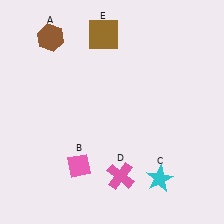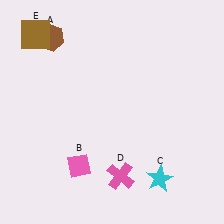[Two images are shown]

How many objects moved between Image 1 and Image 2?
1 object moved between the two images.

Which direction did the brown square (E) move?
The brown square (E) moved left.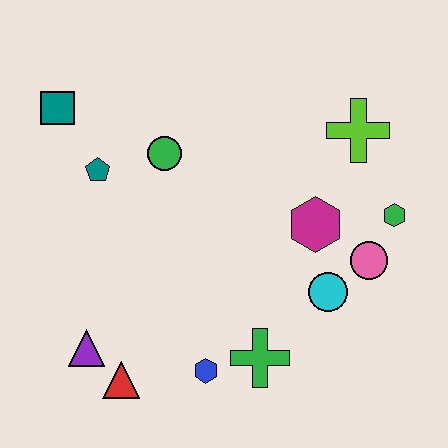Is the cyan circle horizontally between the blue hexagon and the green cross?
No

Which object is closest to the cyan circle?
The pink circle is closest to the cyan circle.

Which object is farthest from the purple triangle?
The lime cross is farthest from the purple triangle.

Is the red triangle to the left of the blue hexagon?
Yes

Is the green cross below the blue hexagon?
No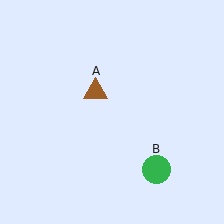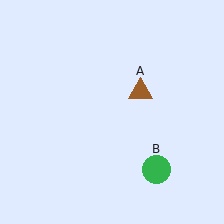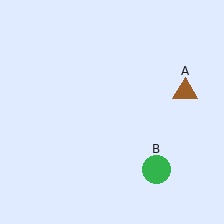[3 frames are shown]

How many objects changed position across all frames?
1 object changed position: brown triangle (object A).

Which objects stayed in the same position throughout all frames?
Green circle (object B) remained stationary.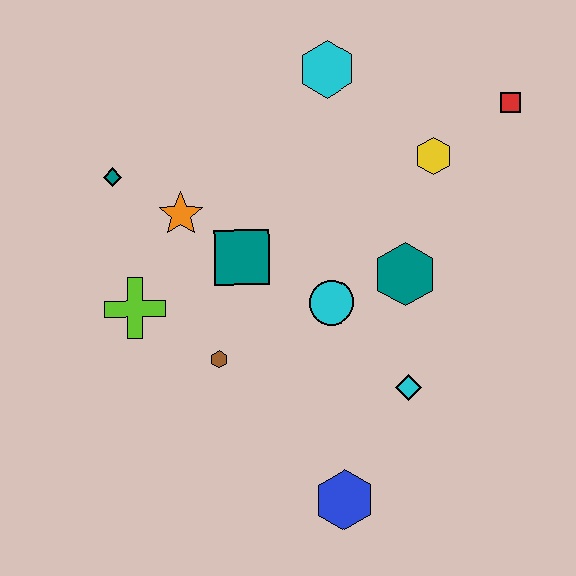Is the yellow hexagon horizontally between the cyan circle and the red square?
Yes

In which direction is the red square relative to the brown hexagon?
The red square is to the right of the brown hexagon.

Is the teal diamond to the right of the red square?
No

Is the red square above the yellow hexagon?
Yes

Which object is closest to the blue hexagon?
The cyan diamond is closest to the blue hexagon.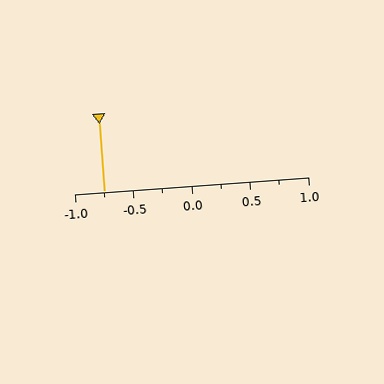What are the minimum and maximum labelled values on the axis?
The axis runs from -1.0 to 1.0.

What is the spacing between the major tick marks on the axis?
The major ticks are spaced 0.5 apart.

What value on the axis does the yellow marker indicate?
The marker indicates approximately -0.75.